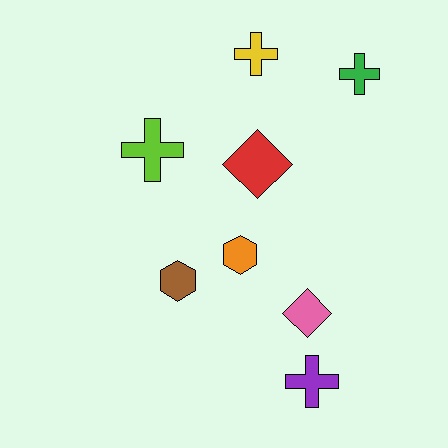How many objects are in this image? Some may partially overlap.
There are 8 objects.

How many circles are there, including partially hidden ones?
There are no circles.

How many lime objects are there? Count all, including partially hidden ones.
There is 1 lime object.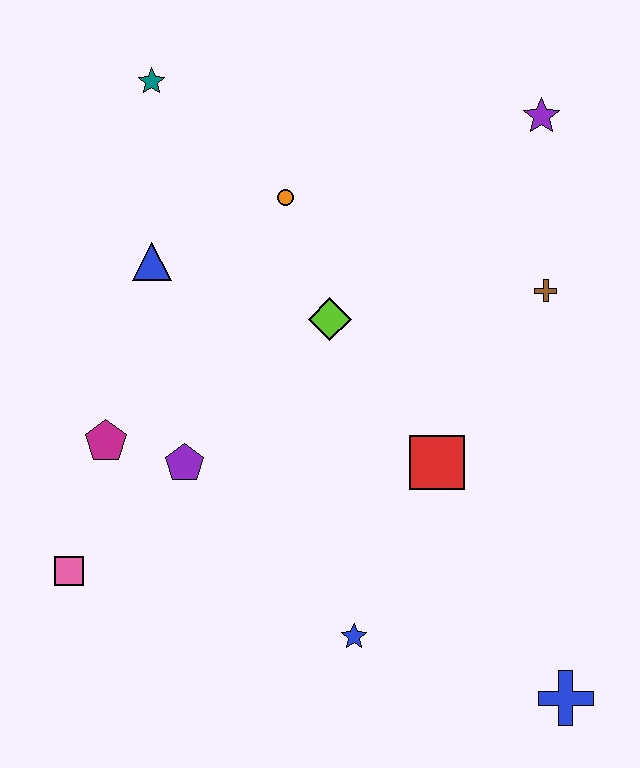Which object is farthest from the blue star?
The teal star is farthest from the blue star.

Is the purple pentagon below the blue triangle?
Yes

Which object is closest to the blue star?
The red square is closest to the blue star.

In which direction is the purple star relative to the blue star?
The purple star is above the blue star.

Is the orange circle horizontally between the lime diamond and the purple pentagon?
Yes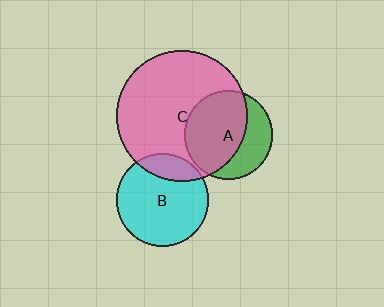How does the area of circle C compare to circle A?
Approximately 2.2 times.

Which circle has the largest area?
Circle C (pink).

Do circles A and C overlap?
Yes.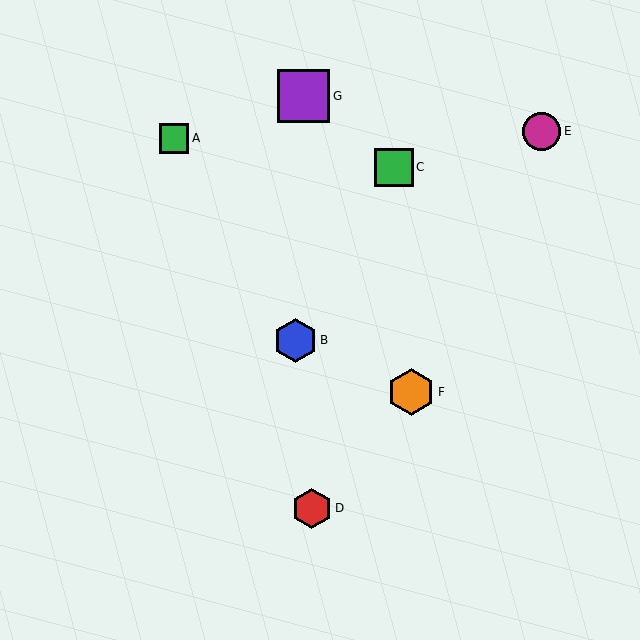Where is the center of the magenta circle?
The center of the magenta circle is at (541, 131).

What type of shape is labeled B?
Shape B is a blue hexagon.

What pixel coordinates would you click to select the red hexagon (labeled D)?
Click at (312, 508) to select the red hexagon D.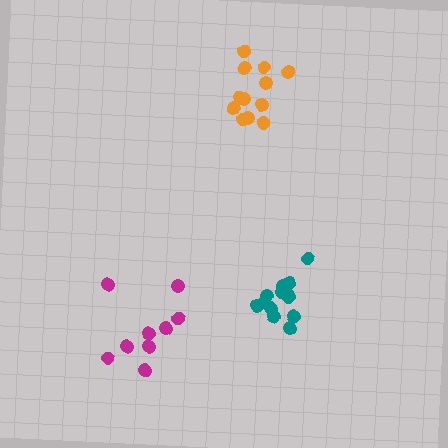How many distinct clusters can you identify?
There are 3 distinct clusters.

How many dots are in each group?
Group 1: 12 dots, Group 2: 15 dots, Group 3: 9 dots (36 total).